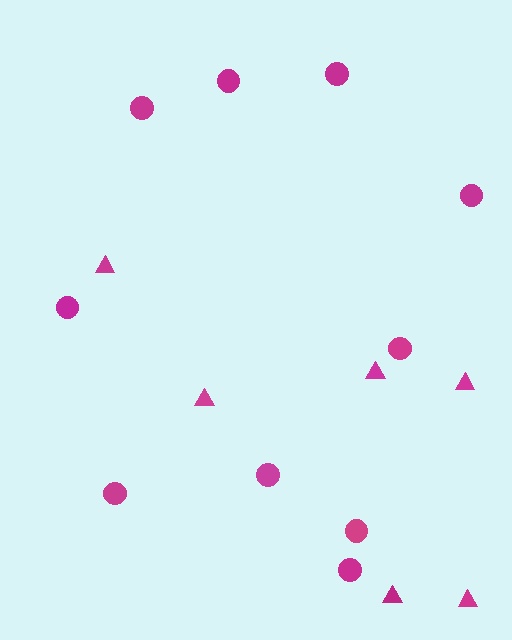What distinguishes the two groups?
There are 2 groups: one group of circles (10) and one group of triangles (6).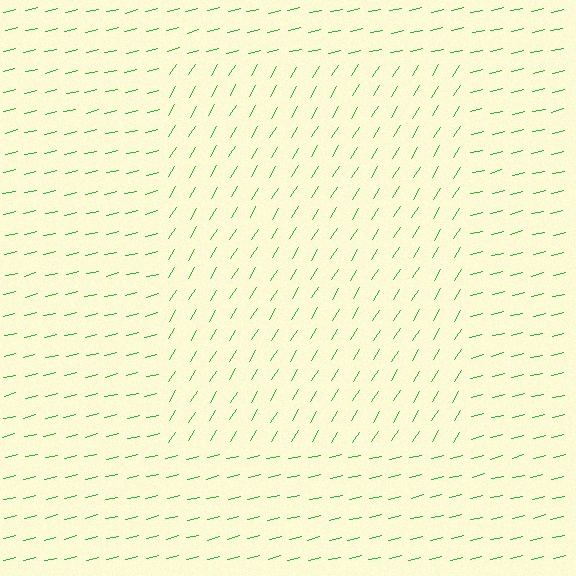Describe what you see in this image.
The image is filled with small green line segments. A rectangle region in the image has lines oriented differently from the surrounding lines, creating a visible texture boundary.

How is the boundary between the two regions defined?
The boundary is defined purely by a change in line orientation (approximately 45 degrees difference). All lines are the same color and thickness.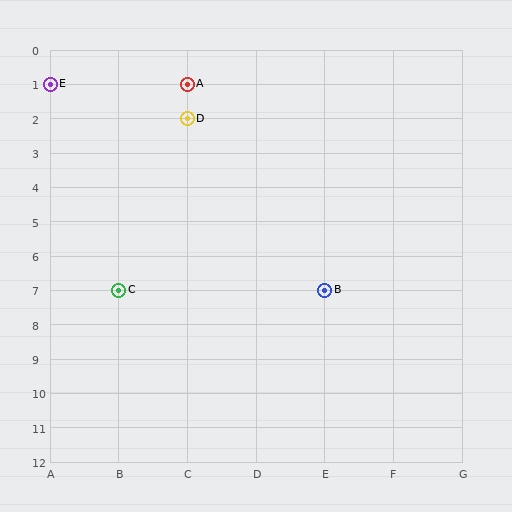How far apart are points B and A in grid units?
Points B and A are 2 columns and 6 rows apart (about 6.3 grid units diagonally).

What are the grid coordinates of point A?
Point A is at grid coordinates (C, 1).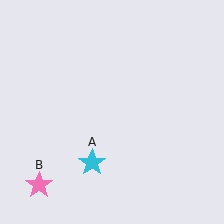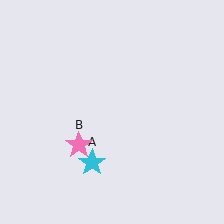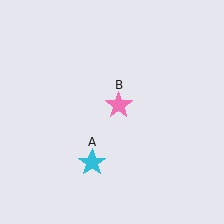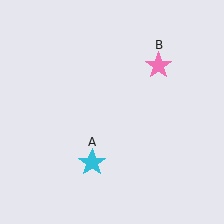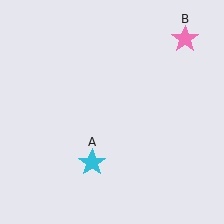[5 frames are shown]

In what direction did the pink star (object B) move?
The pink star (object B) moved up and to the right.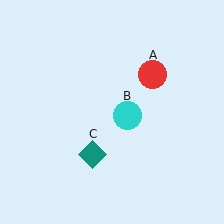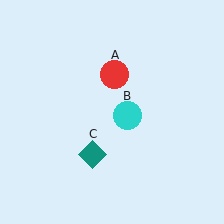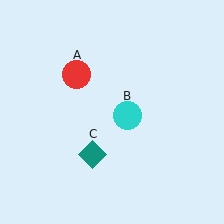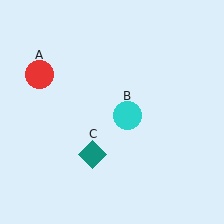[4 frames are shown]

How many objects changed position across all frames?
1 object changed position: red circle (object A).